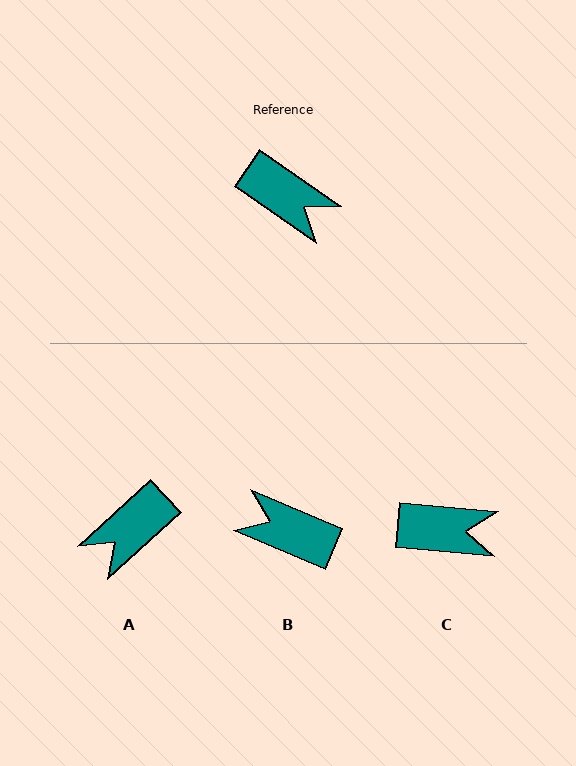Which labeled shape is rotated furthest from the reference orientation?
B, about 168 degrees away.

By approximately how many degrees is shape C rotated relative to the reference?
Approximately 29 degrees counter-clockwise.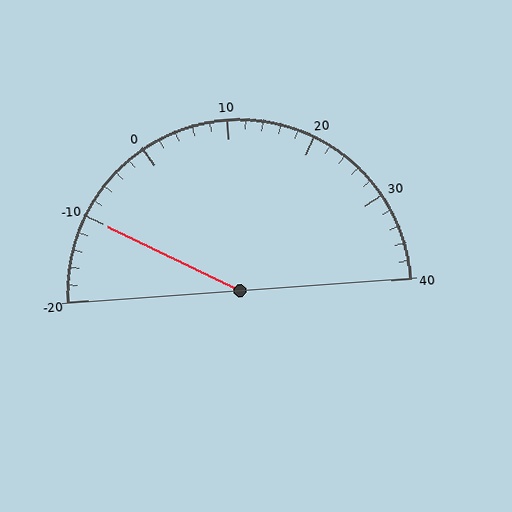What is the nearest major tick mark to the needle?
The nearest major tick mark is -10.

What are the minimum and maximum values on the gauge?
The gauge ranges from -20 to 40.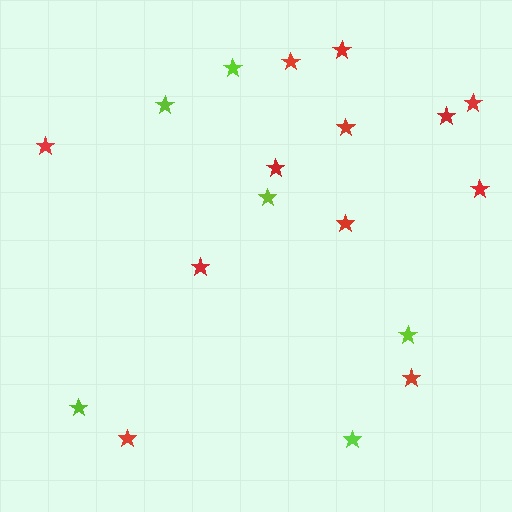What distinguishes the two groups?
There are 2 groups: one group of lime stars (6) and one group of red stars (12).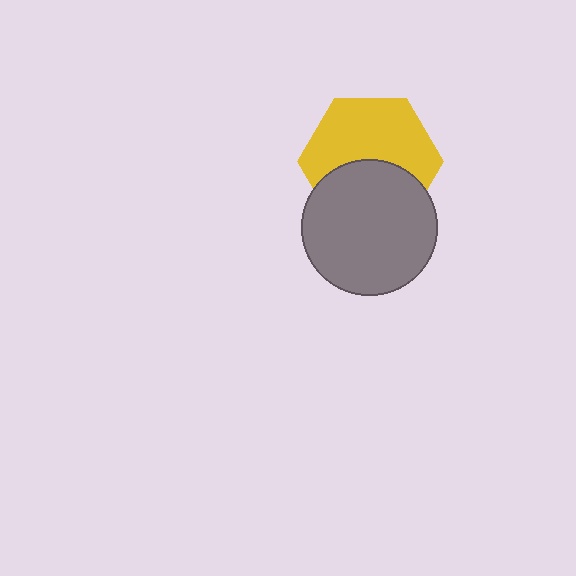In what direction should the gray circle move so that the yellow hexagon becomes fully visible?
The gray circle should move down. That is the shortest direction to clear the overlap and leave the yellow hexagon fully visible.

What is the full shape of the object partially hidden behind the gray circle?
The partially hidden object is a yellow hexagon.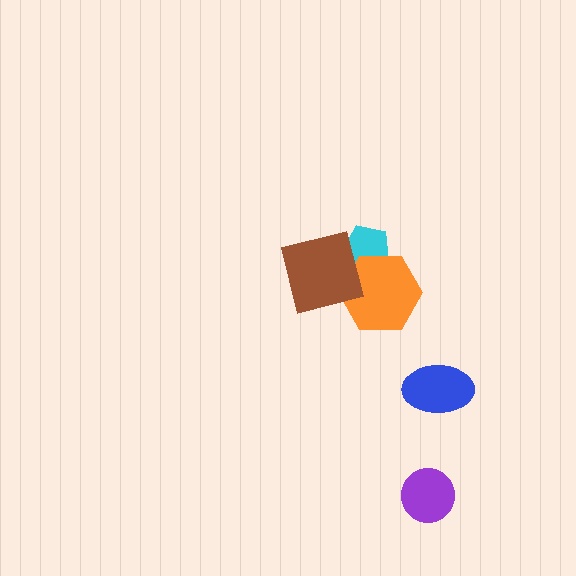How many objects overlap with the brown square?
2 objects overlap with the brown square.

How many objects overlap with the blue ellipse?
0 objects overlap with the blue ellipse.